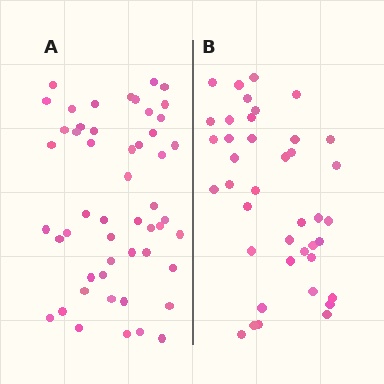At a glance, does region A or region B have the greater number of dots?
Region A (the left region) has more dots.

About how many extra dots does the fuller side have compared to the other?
Region A has roughly 12 or so more dots than region B.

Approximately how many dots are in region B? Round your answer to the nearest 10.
About 40 dots.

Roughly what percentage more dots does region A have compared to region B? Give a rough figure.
About 30% more.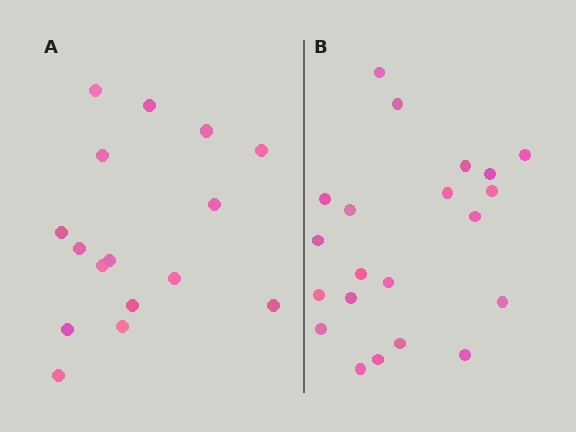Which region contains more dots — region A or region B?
Region B (the right region) has more dots.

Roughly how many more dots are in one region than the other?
Region B has about 5 more dots than region A.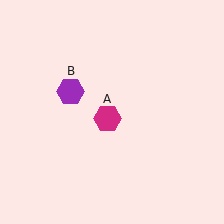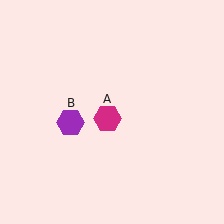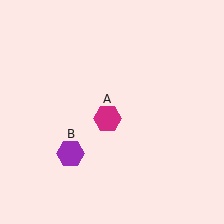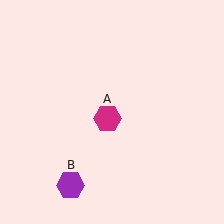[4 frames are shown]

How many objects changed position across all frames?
1 object changed position: purple hexagon (object B).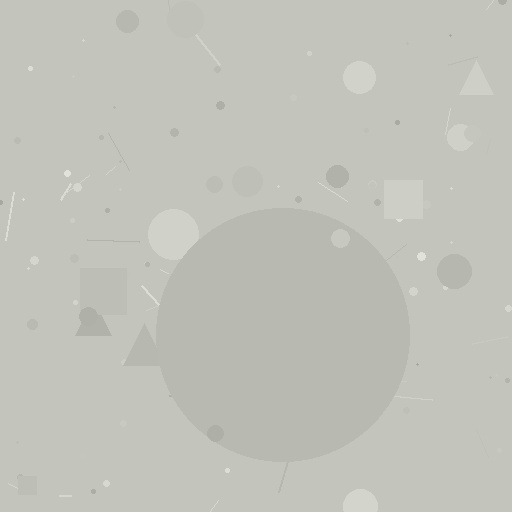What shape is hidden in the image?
A circle is hidden in the image.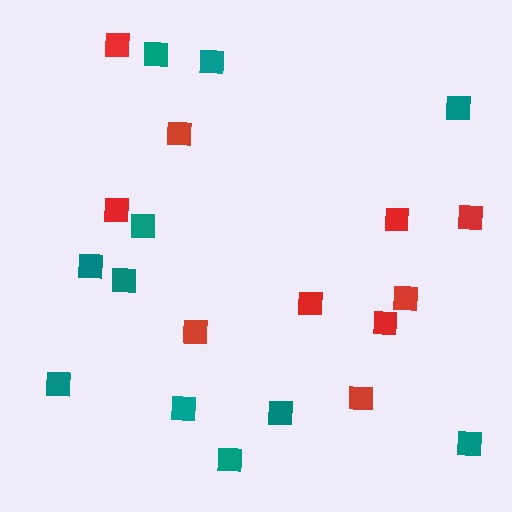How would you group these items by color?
There are 2 groups: one group of red squares (10) and one group of teal squares (11).